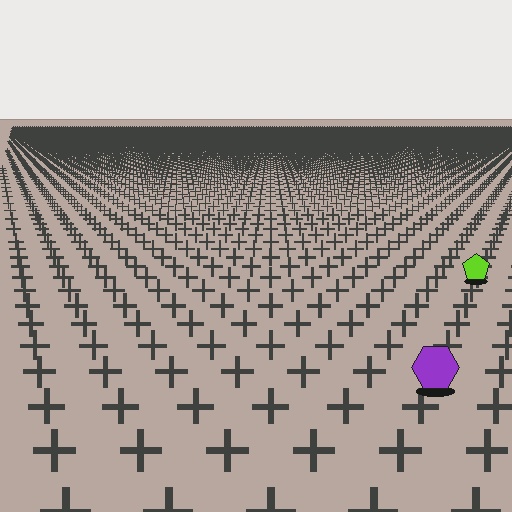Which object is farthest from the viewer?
The lime pentagon is farthest from the viewer. It appears smaller and the ground texture around it is denser.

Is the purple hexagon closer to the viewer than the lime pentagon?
Yes. The purple hexagon is closer — you can tell from the texture gradient: the ground texture is coarser near it.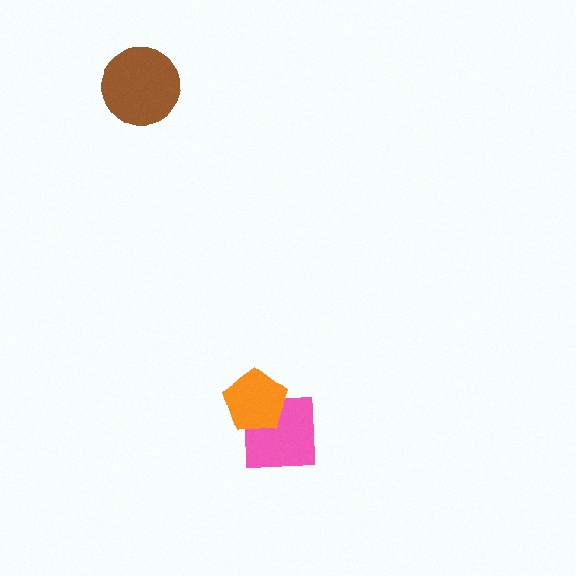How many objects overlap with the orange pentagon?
1 object overlaps with the orange pentagon.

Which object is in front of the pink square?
The orange pentagon is in front of the pink square.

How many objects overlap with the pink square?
1 object overlaps with the pink square.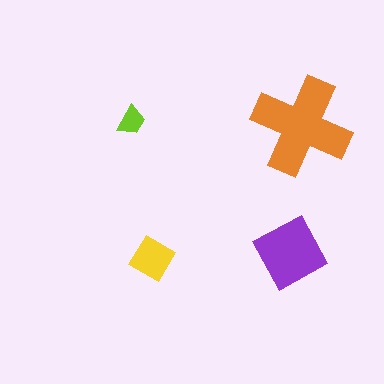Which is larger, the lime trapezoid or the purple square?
The purple square.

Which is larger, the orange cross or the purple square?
The orange cross.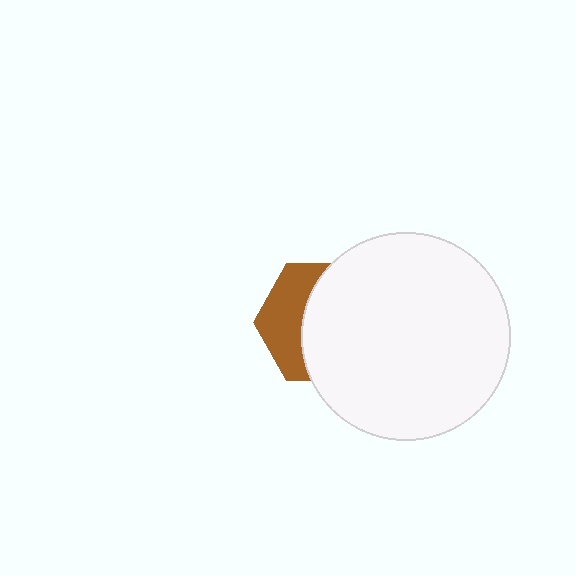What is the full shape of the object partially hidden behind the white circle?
The partially hidden object is a brown hexagon.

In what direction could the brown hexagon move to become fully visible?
The brown hexagon could move left. That would shift it out from behind the white circle entirely.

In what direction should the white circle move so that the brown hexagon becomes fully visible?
The white circle should move right. That is the shortest direction to clear the overlap and leave the brown hexagon fully visible.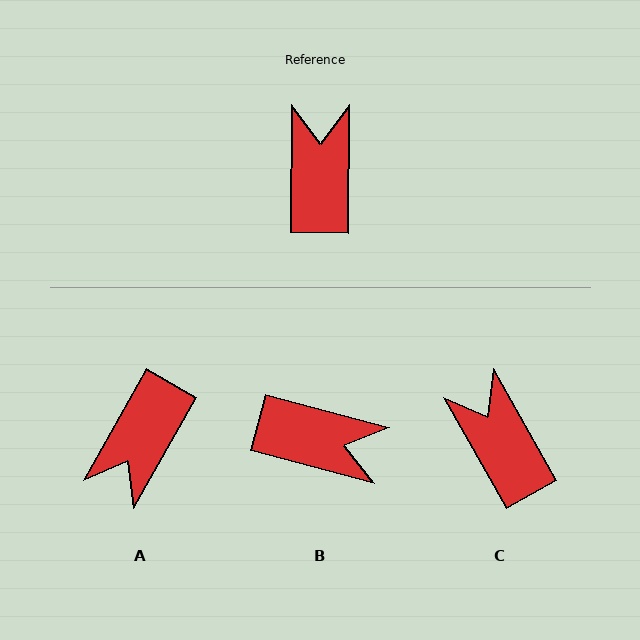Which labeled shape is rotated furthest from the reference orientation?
A, about 151 degrees away.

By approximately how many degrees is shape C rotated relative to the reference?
Approximately 30 degrees counter-clockwise.